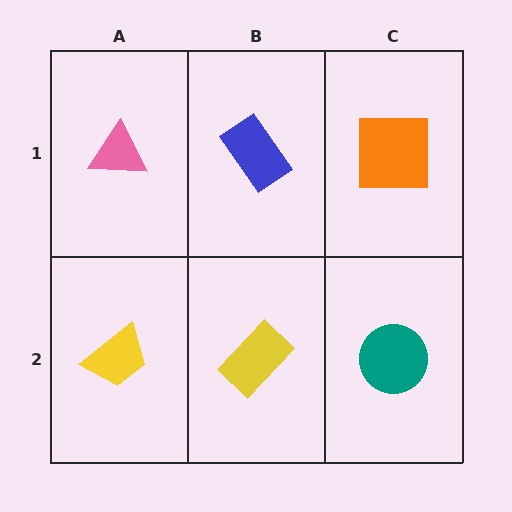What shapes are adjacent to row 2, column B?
A blue rectangle (row 1, column B), a yellow trapezoid (row 2, column A), a teal circle (row 2, column C).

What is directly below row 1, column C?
A teal circle.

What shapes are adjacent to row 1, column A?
A yellow trapezoid (row 2, column A), a blue rectangle (row 1, column B).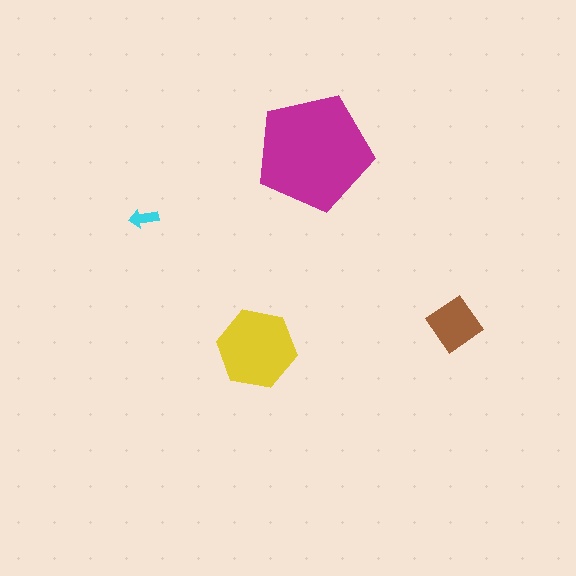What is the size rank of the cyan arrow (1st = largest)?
4th.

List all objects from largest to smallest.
The magenta pentagon, the yellow hexagon, the brown diamond, the cyan arrow.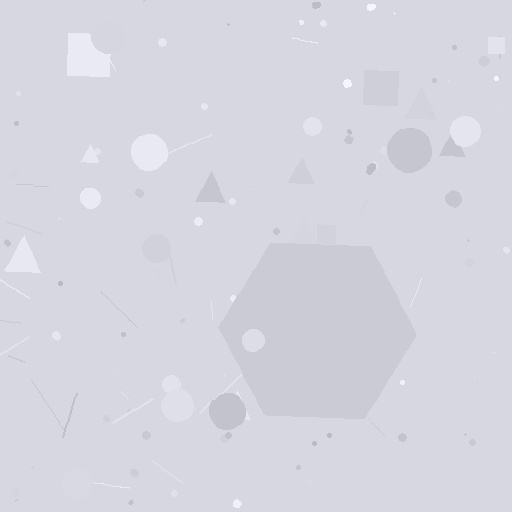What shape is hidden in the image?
A hexagon is hidden in the image.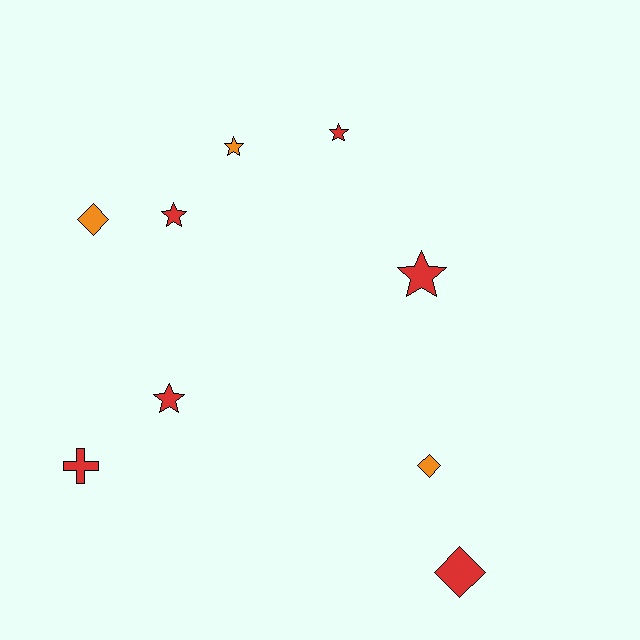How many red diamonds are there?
There is 1 red diamond.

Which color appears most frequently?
Red, with 6 objects.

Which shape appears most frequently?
Star, with 5 objects.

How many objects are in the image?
There are 9 objects.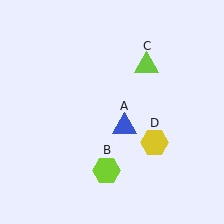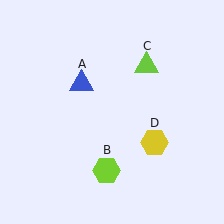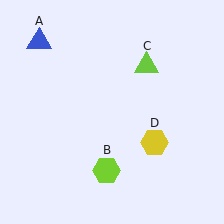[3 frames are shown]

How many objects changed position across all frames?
1 object changed position: blue triangle (object A).